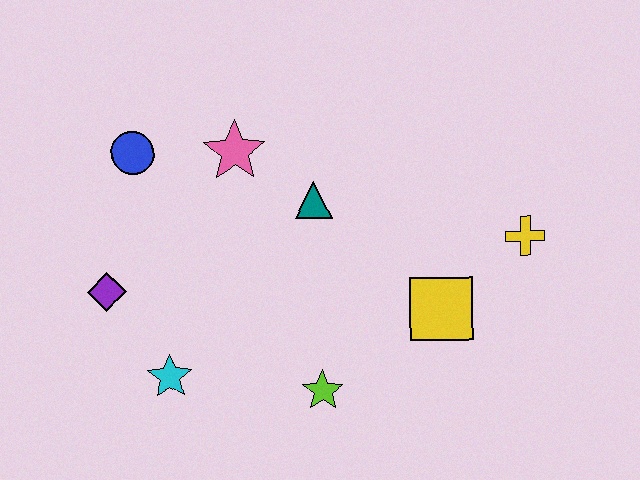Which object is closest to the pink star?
The teal triangle is closest to the pink star.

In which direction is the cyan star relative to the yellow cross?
The cyan star is to the left of the yellow cross.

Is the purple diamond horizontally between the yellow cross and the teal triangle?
No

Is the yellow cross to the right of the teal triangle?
Yes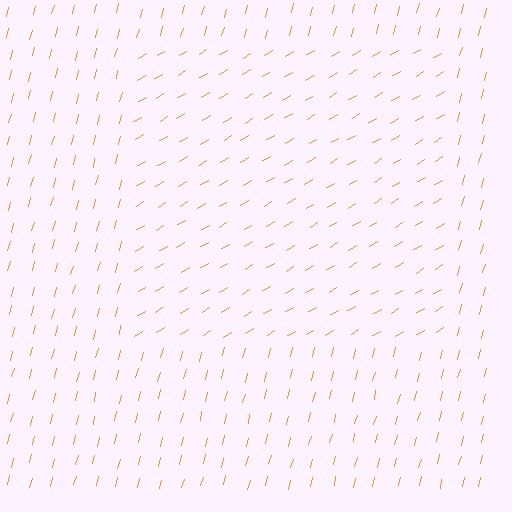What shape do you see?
I see a rectangle.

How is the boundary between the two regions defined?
The boundary is defined purely by a change in line orientation (approximately 45 degrees difference). All lines are the same color and thickness.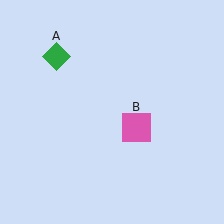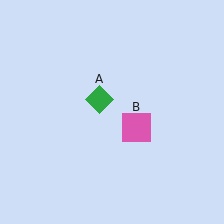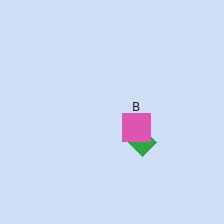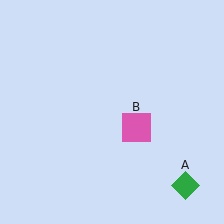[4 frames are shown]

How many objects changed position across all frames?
1 object changed position: green diamond (object A).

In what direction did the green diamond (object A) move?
The green diamond (object A) moved down and to the right.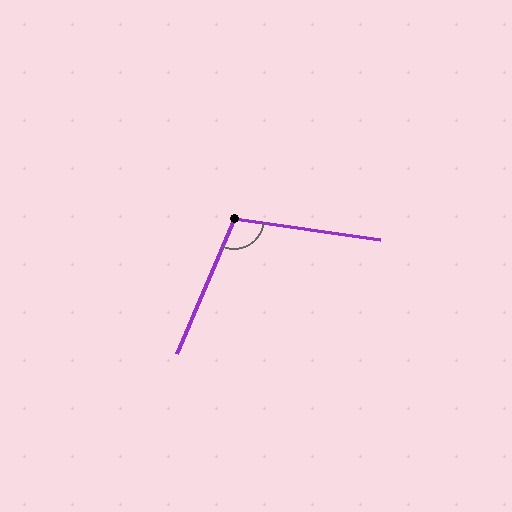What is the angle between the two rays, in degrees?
Approximately 105 degrees.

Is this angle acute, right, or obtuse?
It is obtuse.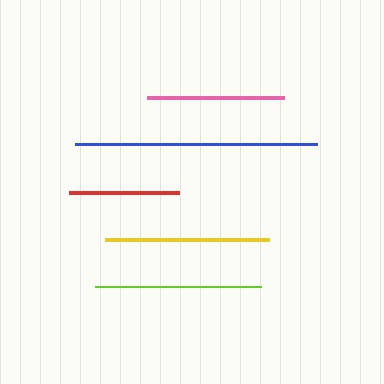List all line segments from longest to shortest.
From longest to shortest: blue, lime, yellow, pink, red.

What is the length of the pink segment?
The pink segment is approximately 136 pixels long.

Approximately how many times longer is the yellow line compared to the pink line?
The yellow line is approximately 1.2 times the length of the pink line.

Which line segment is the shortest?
The red line is the shortest at approximately 109 pixels.